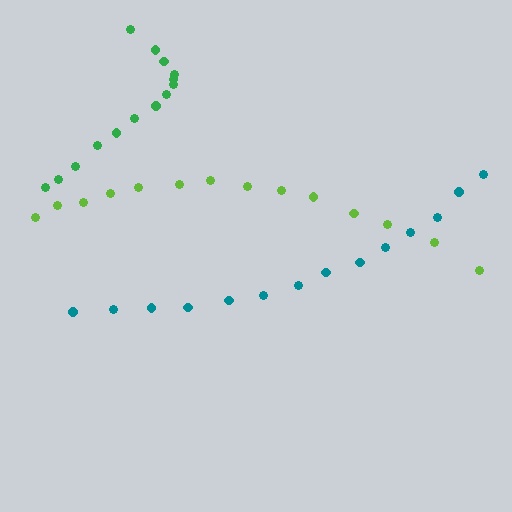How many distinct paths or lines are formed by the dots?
There are 3 distinct paths.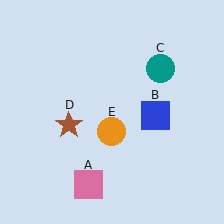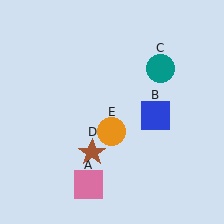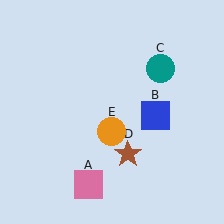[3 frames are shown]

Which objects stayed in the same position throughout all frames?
Pink square (object A) and blue square (object B) and teal circle (object C) and orange circle (object E) remained stationary.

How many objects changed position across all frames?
1 object changed position: brown star (object D).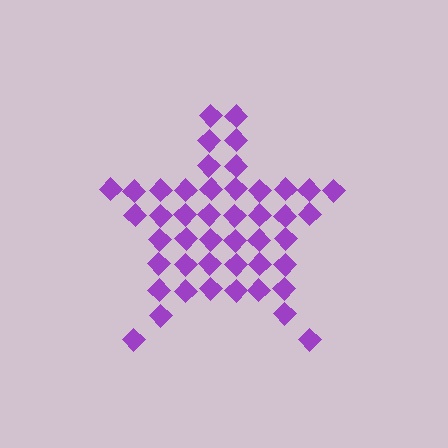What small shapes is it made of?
It is made of small diamonds.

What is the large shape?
The large shape is a star.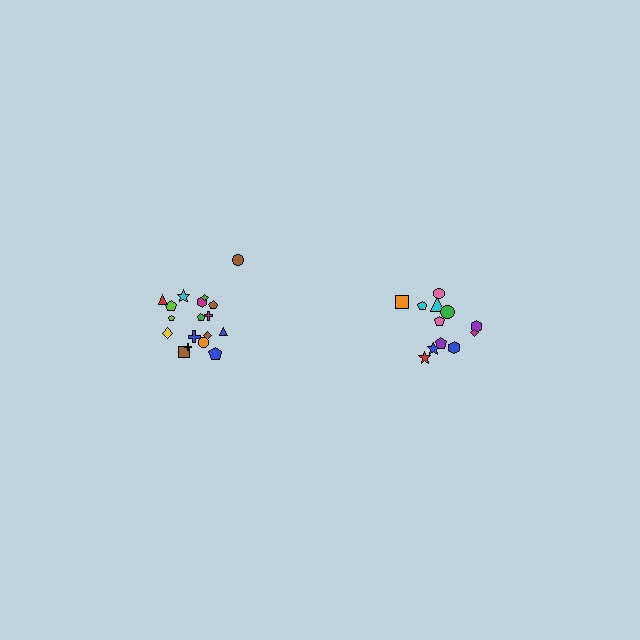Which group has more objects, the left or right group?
The left group.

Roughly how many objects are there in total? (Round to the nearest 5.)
Roughly 30 objects in total.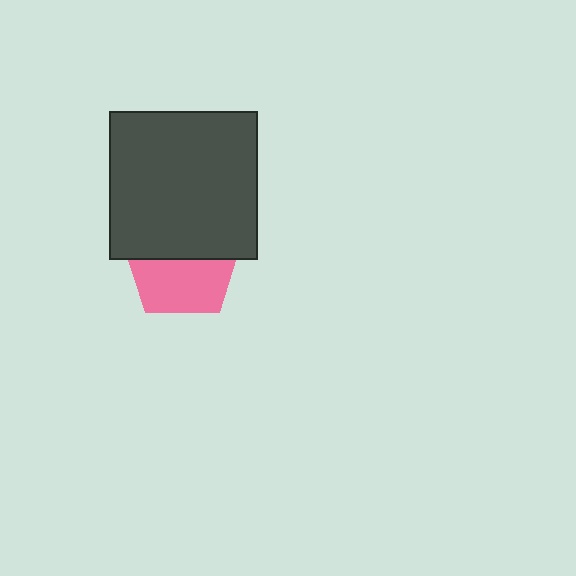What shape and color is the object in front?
The object in front is a dark gray square.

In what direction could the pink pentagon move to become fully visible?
The pink pentagon could move down. That would shift it out from behind the dark gray square entirely.